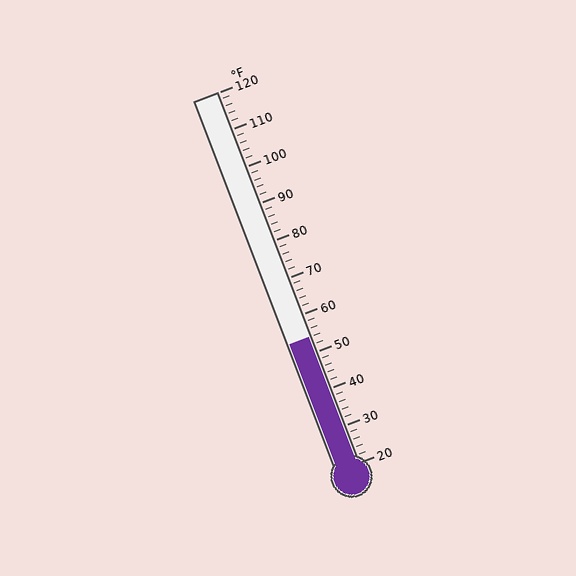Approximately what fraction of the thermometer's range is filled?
The thermometer is filled to approximately 35% of its range.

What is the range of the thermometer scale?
The thermometer scale ranges from 20°F to 120°F.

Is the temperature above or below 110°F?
The temperature is below 110°F.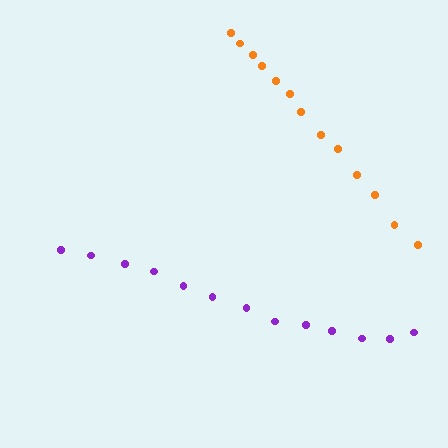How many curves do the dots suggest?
There are 2 distinct paths.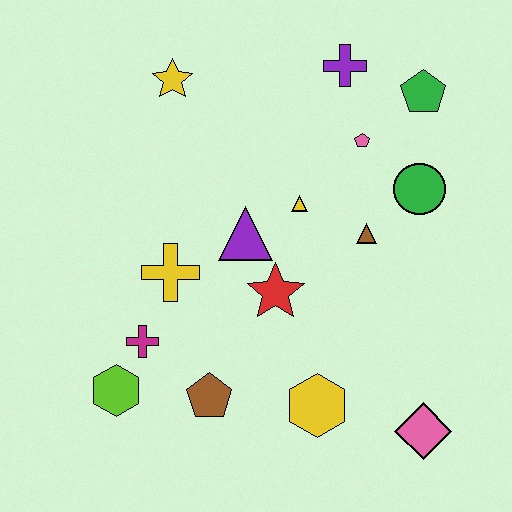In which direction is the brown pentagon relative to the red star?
The brown pentagon is below the red star.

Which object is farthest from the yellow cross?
The green pentagon is farthest from the yellow cross.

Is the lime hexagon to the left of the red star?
Yes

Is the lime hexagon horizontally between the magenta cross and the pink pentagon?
No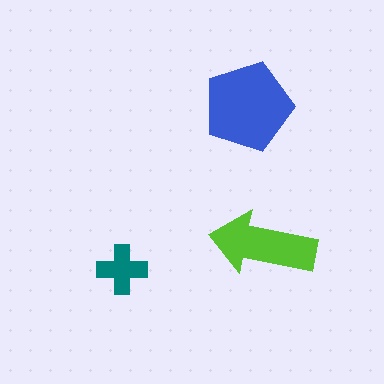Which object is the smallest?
The teal cross.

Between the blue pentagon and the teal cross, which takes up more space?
The blue pentagon.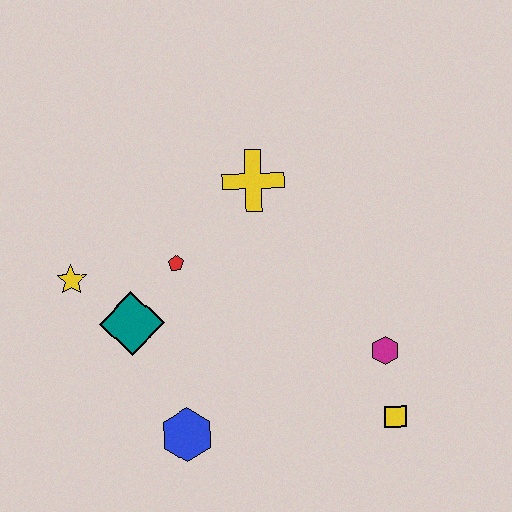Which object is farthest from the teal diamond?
The yellow square is farthest from the teal diamond.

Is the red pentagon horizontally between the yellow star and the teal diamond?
No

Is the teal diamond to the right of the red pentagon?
No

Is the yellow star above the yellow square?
Yes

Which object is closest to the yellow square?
The magenta hexagon is closest to the yellow square.